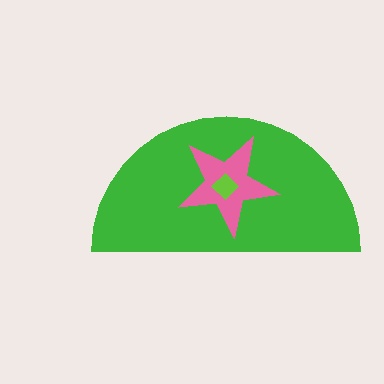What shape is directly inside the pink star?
The lime diamond.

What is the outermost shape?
The green semicircle.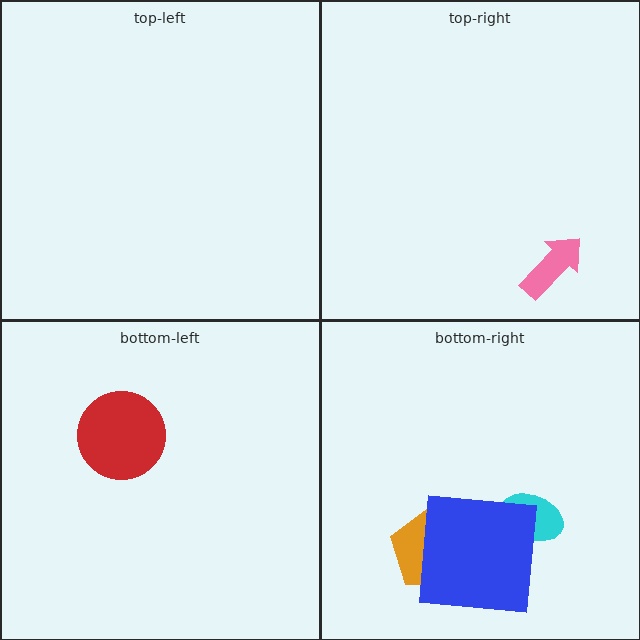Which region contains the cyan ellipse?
The bottom-right region.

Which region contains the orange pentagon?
The bottom-right region.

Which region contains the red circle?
The bottom-left region.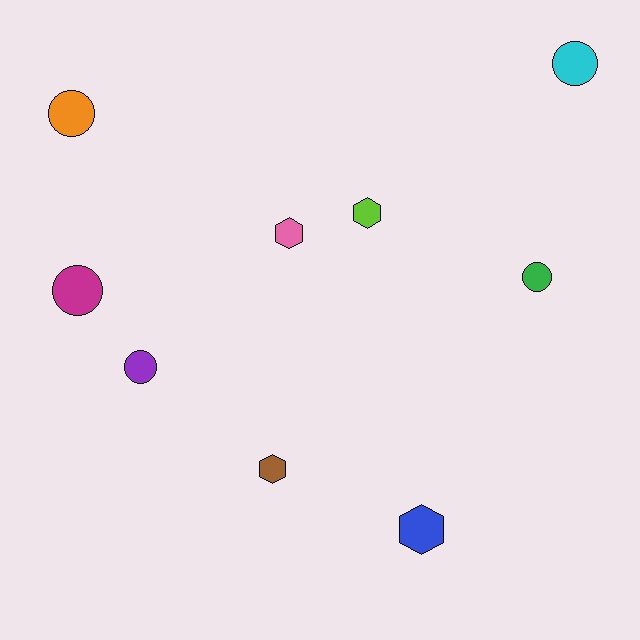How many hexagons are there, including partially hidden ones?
There are 4 hexagons.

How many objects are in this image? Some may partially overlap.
There are 9 objects.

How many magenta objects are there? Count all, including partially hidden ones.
There is 1 magenta object.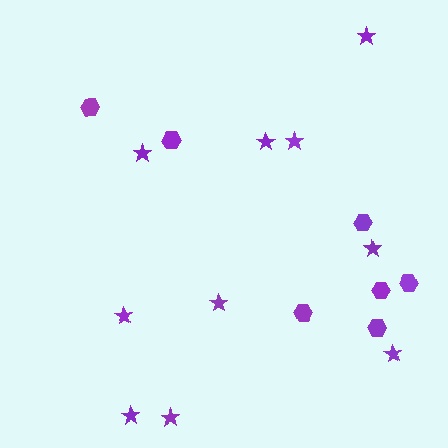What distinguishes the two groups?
There are 2 groups: one group of stars (10) and one group of hexagons (7).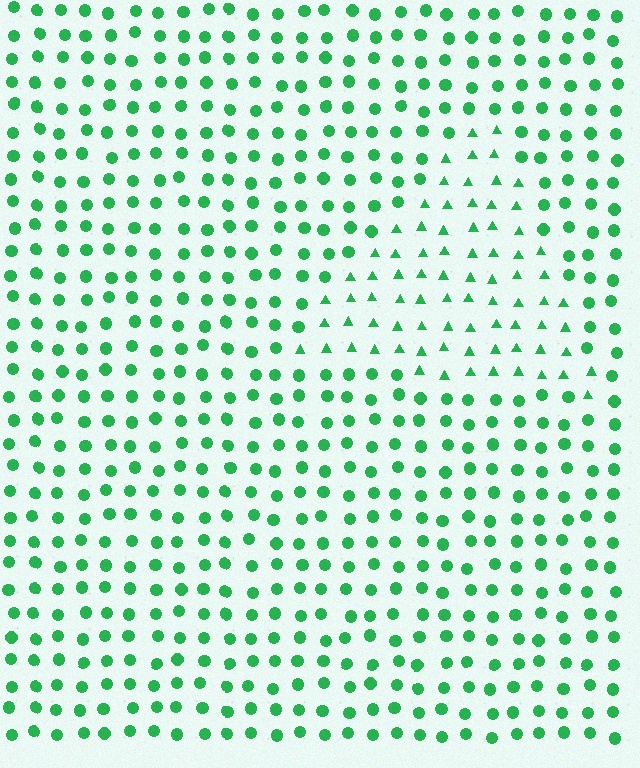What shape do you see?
I see a triangle.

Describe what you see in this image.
The image is filled with small green elements arranged in a uniform grid. A triangle-shaped region contains triangles, while the surrounding area contains circles. The boundary is defined purely by the change in element shape.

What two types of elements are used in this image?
The image uses triangles inside the triangle region and circles outside it.